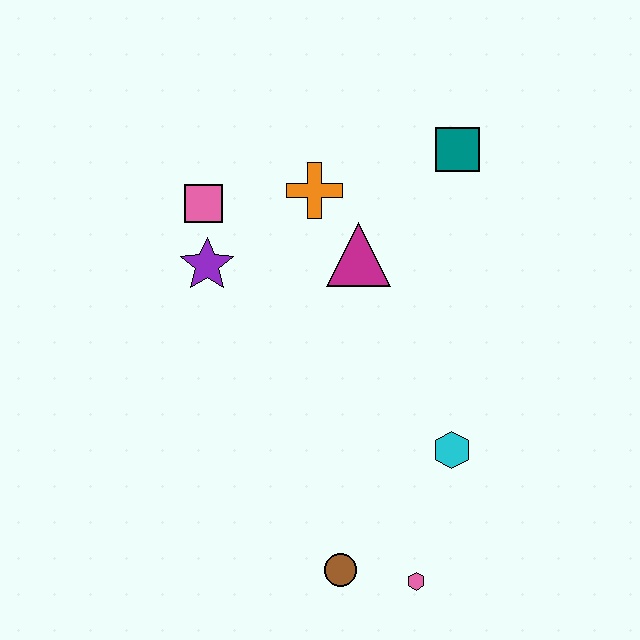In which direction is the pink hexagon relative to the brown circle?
The pink hexagon is to the right of the brown circle.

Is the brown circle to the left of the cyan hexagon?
Yes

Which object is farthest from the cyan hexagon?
The pink square is farthest from the cyan hexagon.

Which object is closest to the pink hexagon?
The brown circle is closest to the pink hexagon.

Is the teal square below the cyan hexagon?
No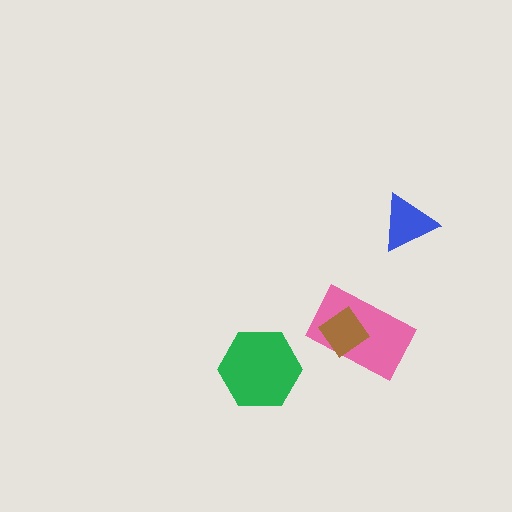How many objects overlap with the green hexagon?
0 objects overlap with the green hexagon.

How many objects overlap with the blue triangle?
0 objects overlap with the blue triangle.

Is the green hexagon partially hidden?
No, no other shape covers it.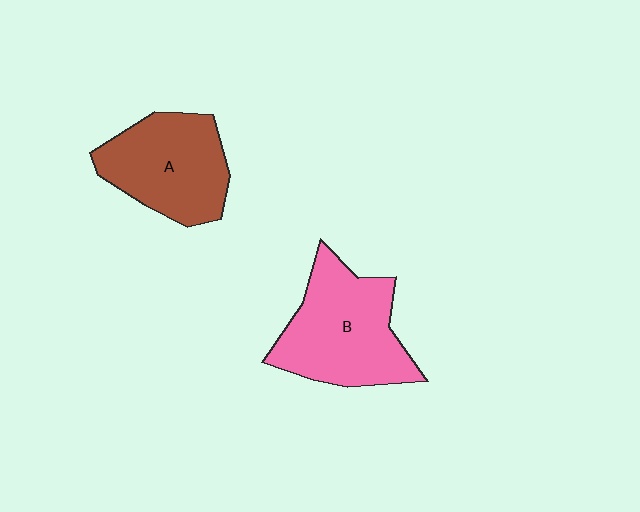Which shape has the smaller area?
Shape A (brown).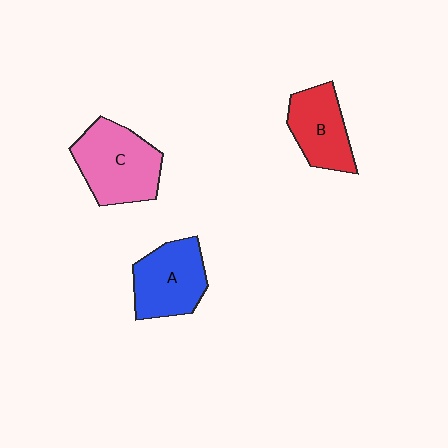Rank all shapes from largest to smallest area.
From largest to smallest: C (pink), A (blue), B (red).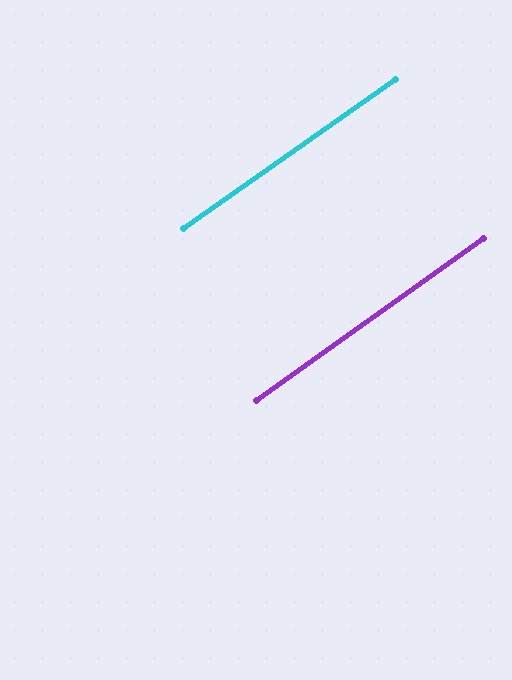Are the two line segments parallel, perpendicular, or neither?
Parallel — their directions differ by only 0.7°.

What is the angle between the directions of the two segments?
Approximately 1 degree.